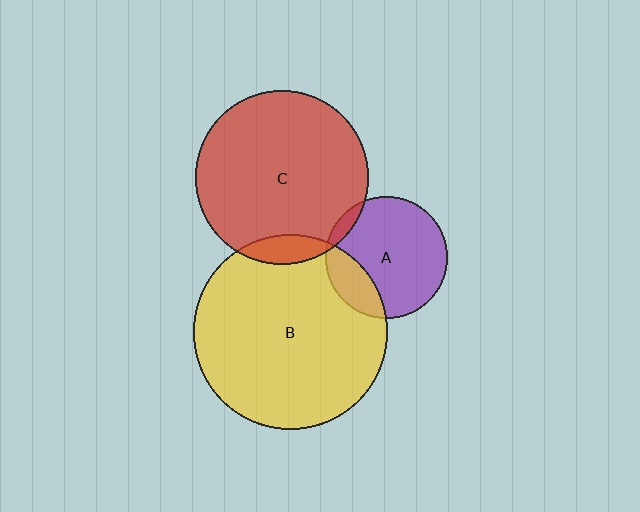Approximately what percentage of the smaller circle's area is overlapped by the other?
Approximately 20%.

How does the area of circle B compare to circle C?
Approximately 1.3 times.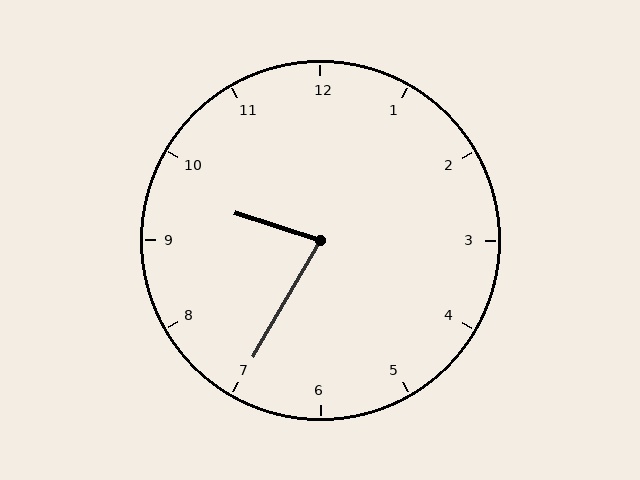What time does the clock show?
9:35.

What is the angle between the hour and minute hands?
Approximately 78 degrees.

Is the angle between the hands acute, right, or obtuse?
It is acute.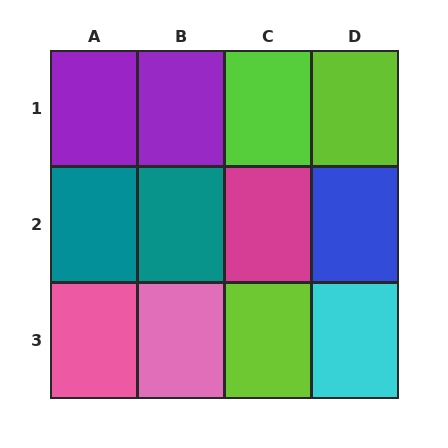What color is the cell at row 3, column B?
Pink.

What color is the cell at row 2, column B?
Teal.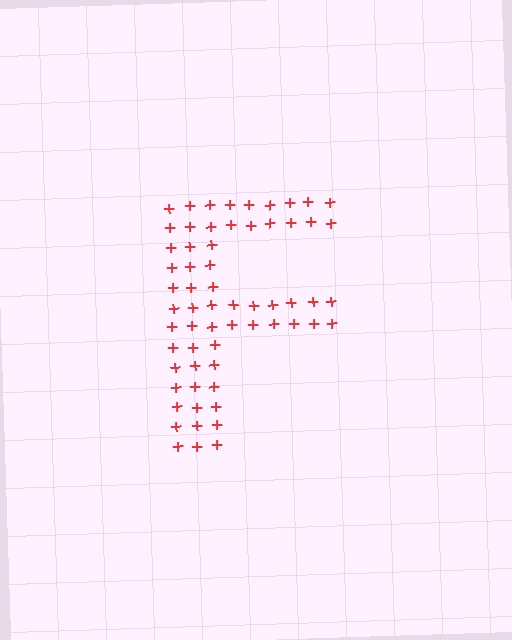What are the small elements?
The small elements are plus signs.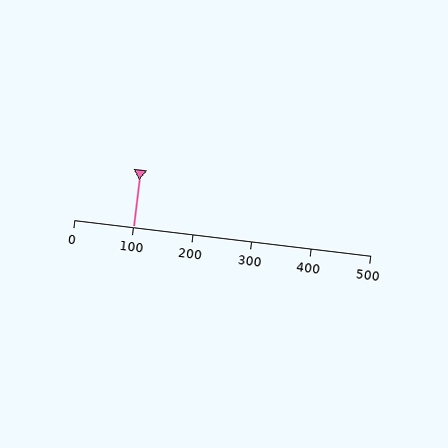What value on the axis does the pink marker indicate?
The marker indicates approximately 100.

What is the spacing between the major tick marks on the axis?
The major ticks are spaced 100 apart.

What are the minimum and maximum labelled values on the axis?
The axis runs from 0 to 500.